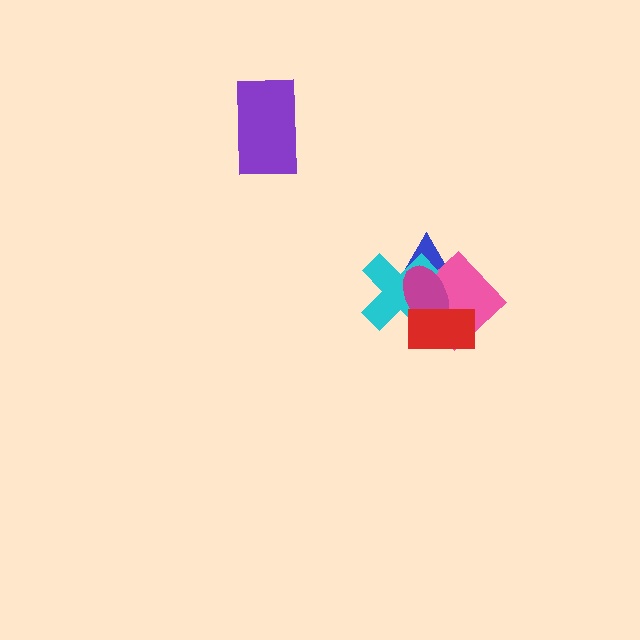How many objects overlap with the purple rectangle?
0 objects overlap with the purple rectangle.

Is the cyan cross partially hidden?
Yes, it is partially covered by another shape.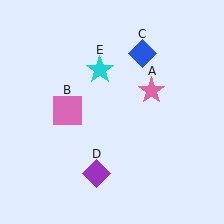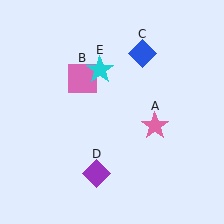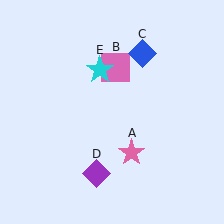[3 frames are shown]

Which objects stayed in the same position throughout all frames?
Blue diamond (object C) and purple diamond (object D) and cyan star (object E) remained stationary.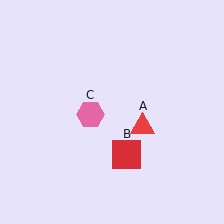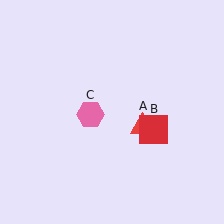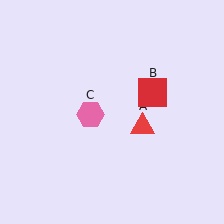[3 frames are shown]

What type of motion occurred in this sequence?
The red square (object B) rotated counterclockwise around the center of the scene.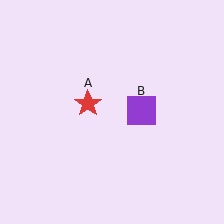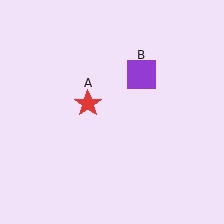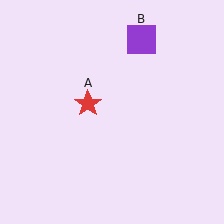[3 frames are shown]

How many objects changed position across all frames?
1 object changed position: purple square (object B).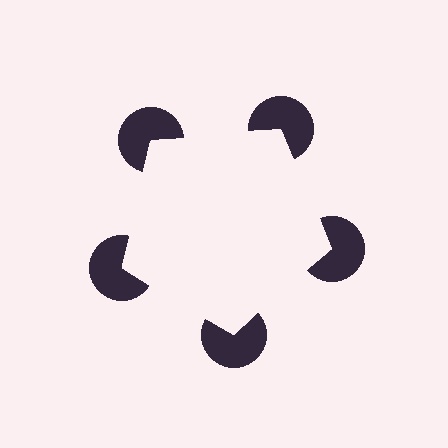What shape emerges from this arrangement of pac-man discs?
An illusory pentagon — its edges are inferred from the aligned wedge cuts in the pac-man discs, not physically drawn.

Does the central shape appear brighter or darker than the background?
It typically appears slightly brighter than the background, even though no actual brightness change is drawn.